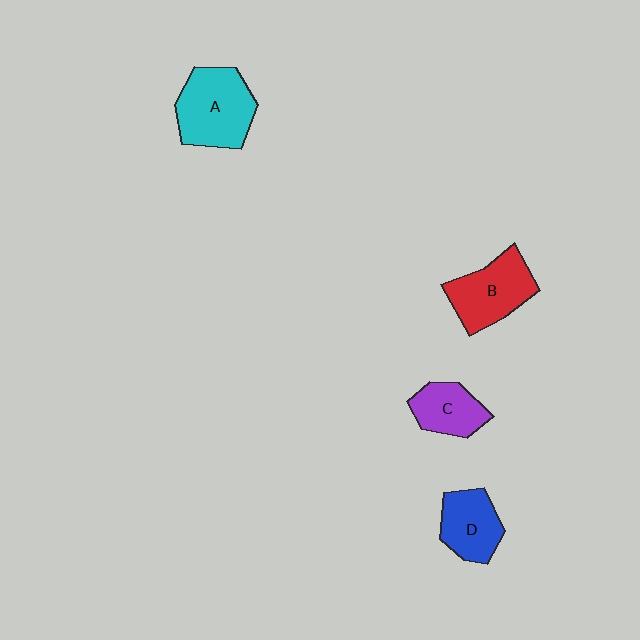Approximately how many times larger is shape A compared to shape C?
Approximately 1.7 times.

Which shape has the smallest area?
Shape C (purple).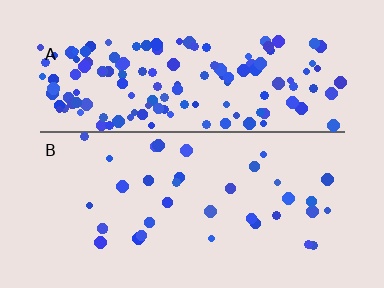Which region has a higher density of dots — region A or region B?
A (the top).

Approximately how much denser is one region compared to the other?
Approximately 4.1× — region A over region B.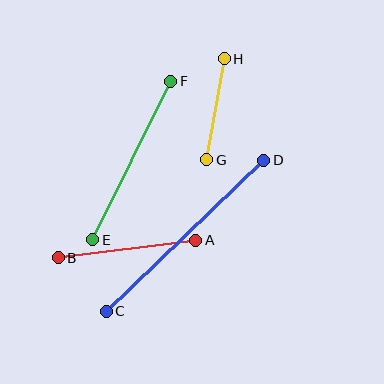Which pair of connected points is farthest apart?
Points C and D are farthest apart.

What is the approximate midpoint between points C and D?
The midpoint is at approximately (185, 236) pixels.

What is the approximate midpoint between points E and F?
The midpoint is at approximately (132, 160) pixels.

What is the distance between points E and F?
The distance is approximately 176 pixels.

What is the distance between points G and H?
The distance is approximately 102 pixels.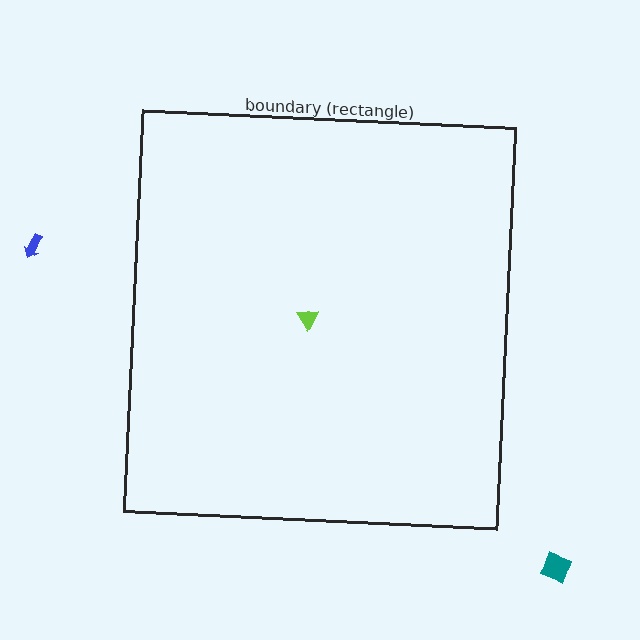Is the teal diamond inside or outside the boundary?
Outside.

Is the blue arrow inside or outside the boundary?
Outside.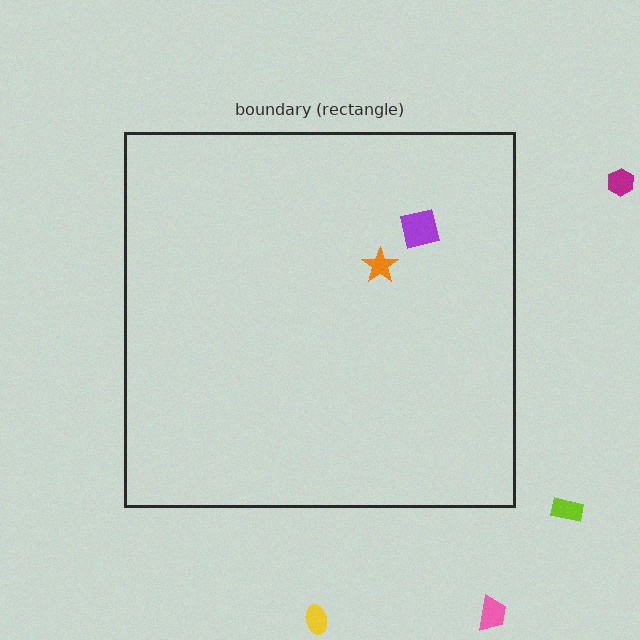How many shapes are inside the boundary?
2 inside, 4 outside.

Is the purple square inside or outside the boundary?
Inside.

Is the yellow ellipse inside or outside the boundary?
Outside.